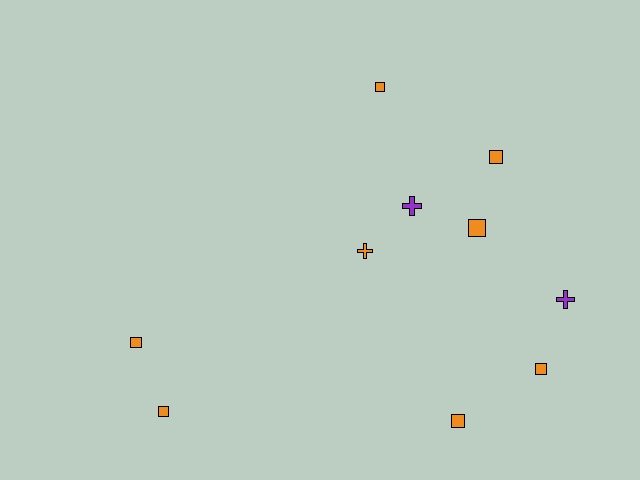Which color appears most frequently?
Orange, with 8 objects.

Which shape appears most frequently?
Square, with 7 objects.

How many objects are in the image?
There are 10 objects.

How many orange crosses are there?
There is 1 orange cross.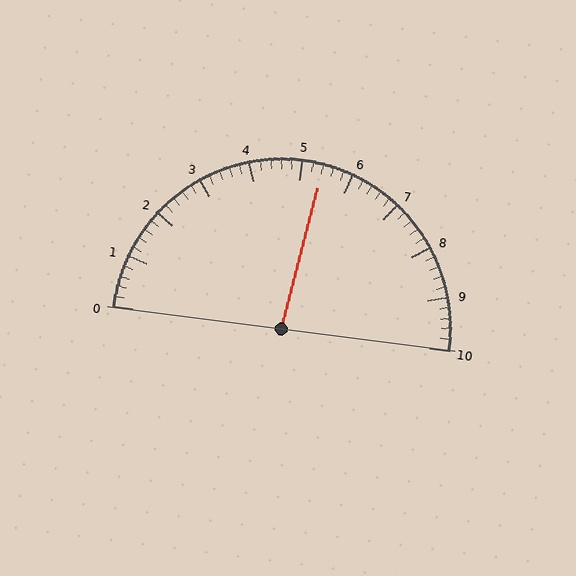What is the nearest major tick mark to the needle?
The nearest major tick mark is 5.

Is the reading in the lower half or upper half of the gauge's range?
The reading is in the upper half of the range (0 to 10).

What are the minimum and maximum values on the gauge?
The gauge ranges from 0 to 10.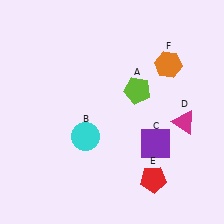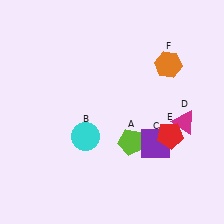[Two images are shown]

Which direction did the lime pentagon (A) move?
The lime pentagon (A) moved down.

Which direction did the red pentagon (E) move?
The red pentagon (E) moved up.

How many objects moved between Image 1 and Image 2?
2 objects moved between the two images.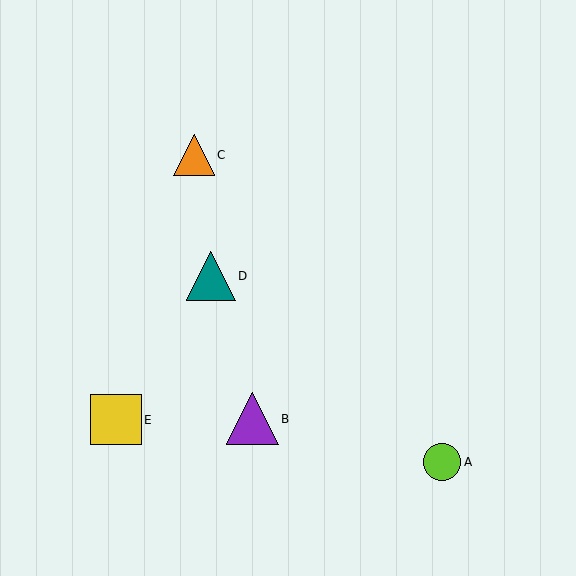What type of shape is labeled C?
Shape C is an orange triangle.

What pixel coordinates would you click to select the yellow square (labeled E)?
Click at (116, 420) to select the yellow square E.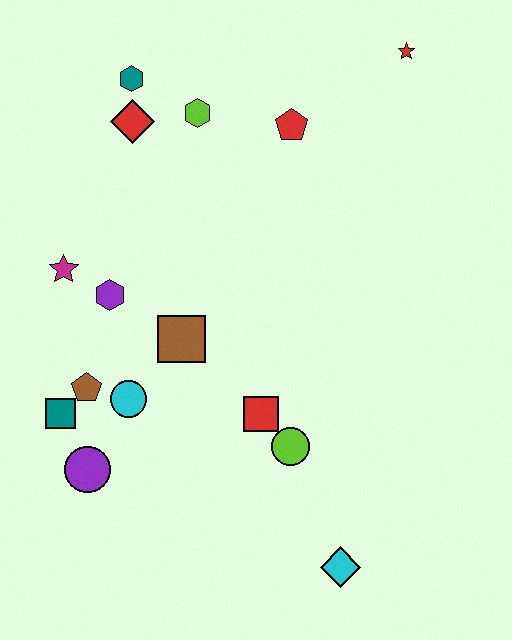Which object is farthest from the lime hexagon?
The cyan diamond is farthest from the lime hexagon.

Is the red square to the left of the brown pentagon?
No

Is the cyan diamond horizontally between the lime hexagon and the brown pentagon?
No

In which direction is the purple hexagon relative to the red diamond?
The purple hexagon is below the red diamond.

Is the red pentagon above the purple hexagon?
Yes